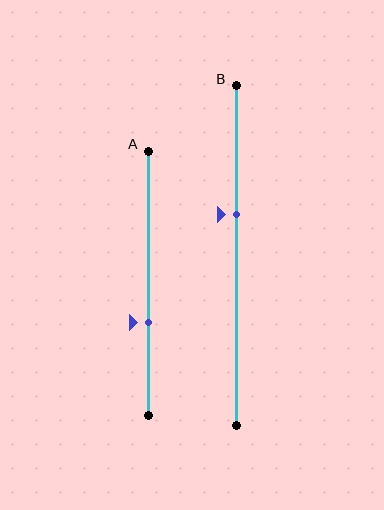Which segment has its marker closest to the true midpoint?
Segment B has its marker closest to the true midpoint.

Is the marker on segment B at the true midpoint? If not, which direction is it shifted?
No, the marker on segment B is shifted upward by about 12% of the segment length.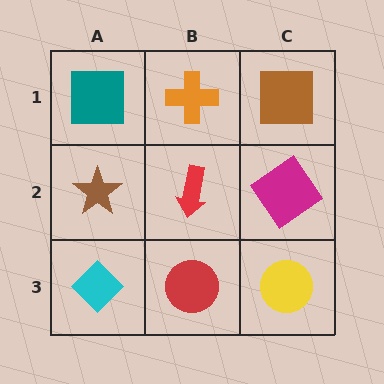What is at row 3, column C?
A yellow circle.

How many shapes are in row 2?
3 shapes.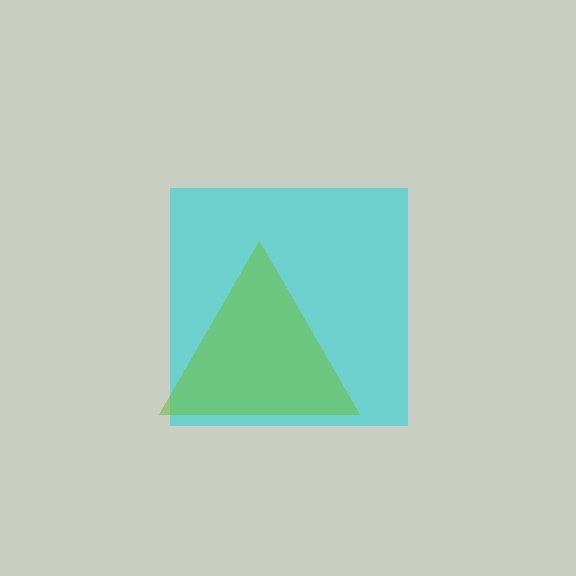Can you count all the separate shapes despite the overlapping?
Yes, there are 2 separate shapes.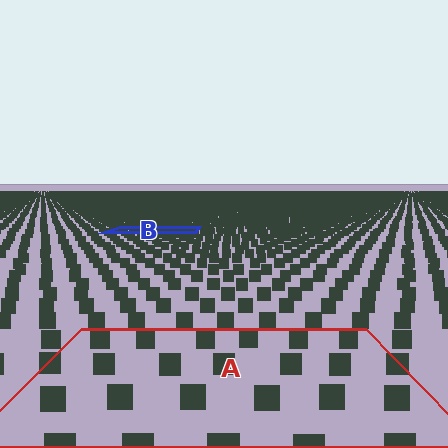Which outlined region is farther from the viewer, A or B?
Region B is farther from the viewer — the texture elements inside it appear smaller and more densely packed.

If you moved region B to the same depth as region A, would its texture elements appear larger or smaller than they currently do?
They would appear larger. At a closer depth, the same texture elements are projected at a bigger on-screen size.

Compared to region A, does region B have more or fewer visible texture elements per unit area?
Region B has more texture elements per unit area — they are packed more densely because it is farther away.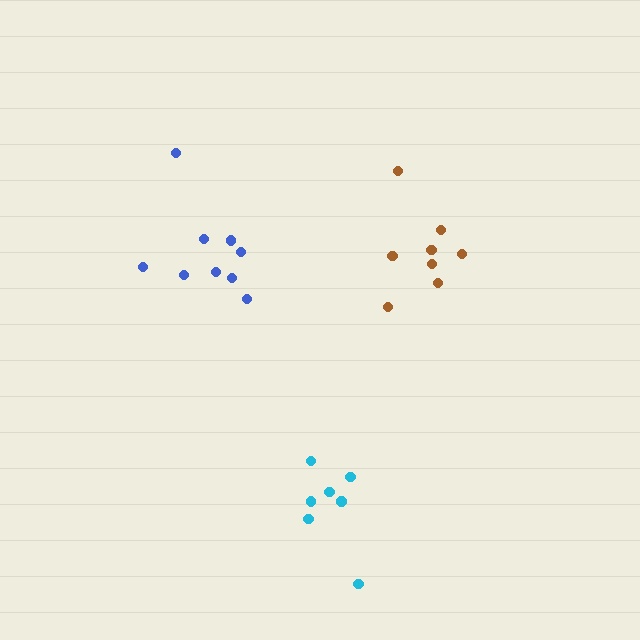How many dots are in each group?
Group 1: 7 dots, Group 2: 9 dots, Group 3: 8 dots (24 total).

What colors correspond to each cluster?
The clusters are colored: cyan, blue, brown.